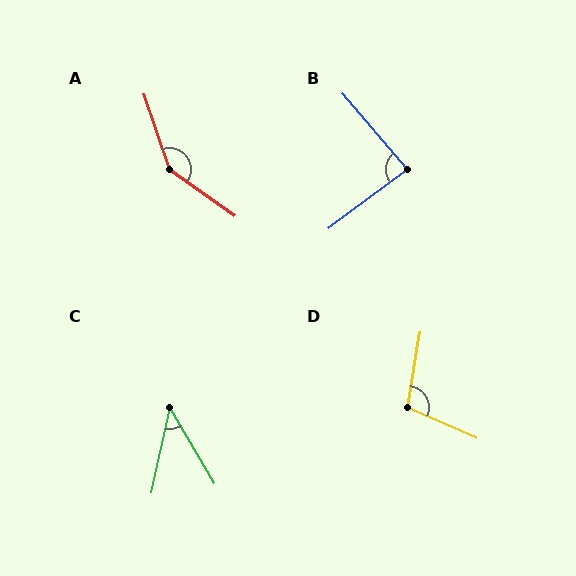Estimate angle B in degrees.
Approximately 86 degrees.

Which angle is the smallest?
C, at approximately 43 degrees.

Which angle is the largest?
A, at approximately 144 degrees.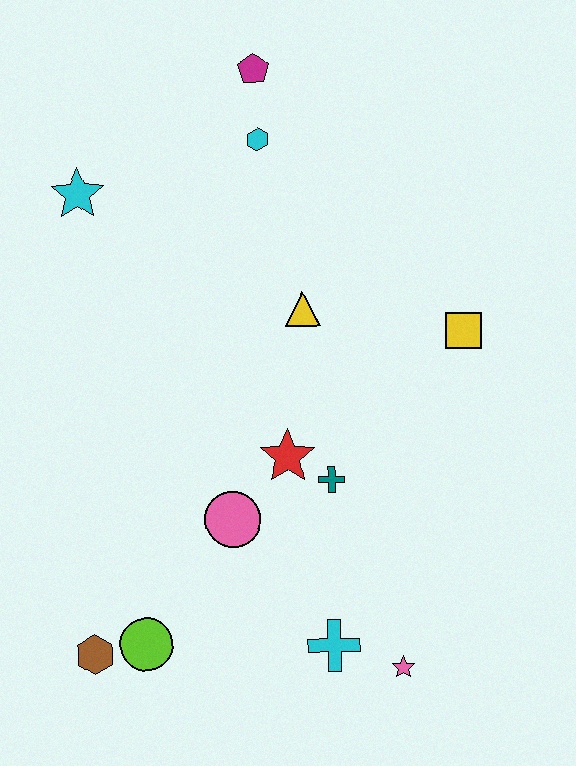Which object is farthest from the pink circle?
The magenta pentagon is farthest from the pink circle.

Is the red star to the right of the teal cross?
No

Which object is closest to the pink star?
The cyan cross is closest to the pink star.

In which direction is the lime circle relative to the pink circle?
The lime circle is below the pink circle.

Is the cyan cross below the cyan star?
Yes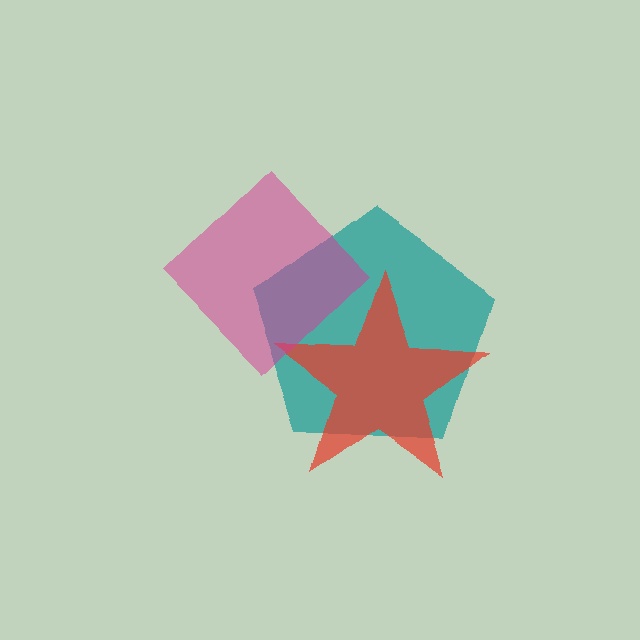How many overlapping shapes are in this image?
There are 3 overlapping shapes in the image.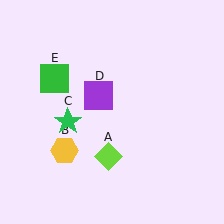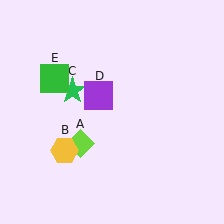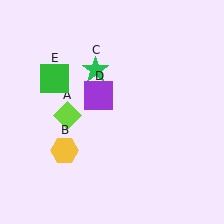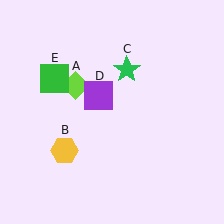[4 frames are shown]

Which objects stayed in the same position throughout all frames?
Yellow hexagon (object B) and purple square (object D) and green square (object E) remained stationary.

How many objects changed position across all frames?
2 objects changed position: lime diamond (object A), green star (object C).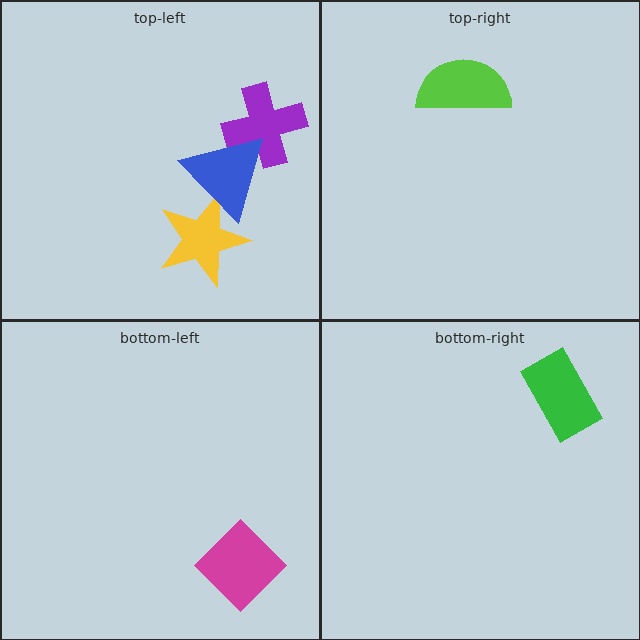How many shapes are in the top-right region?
1.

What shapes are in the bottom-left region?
The magenta diamond.